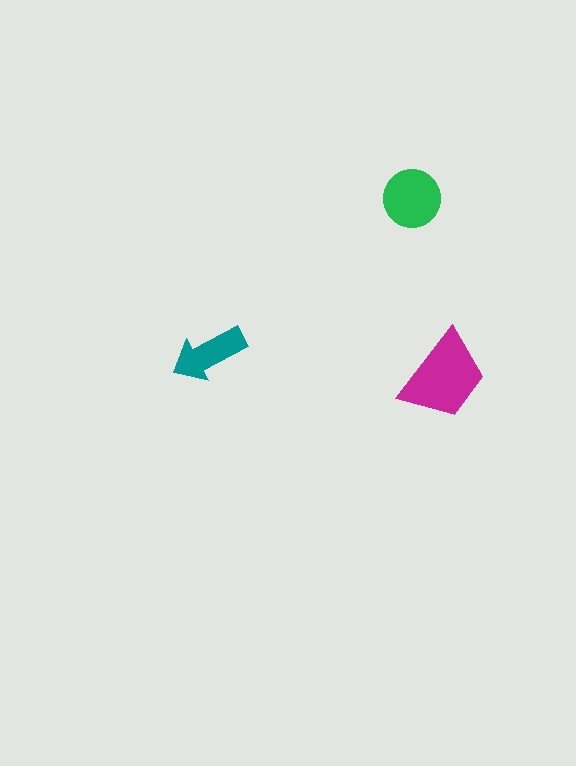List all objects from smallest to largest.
The teal arrow, the green circle, the magenta trapezoid.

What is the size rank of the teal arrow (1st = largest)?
3rd.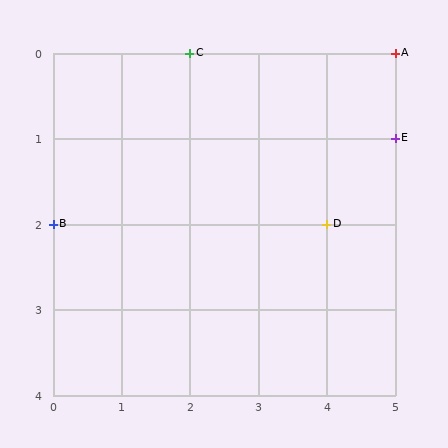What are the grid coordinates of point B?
Point B is at grid coordinates (0, 2).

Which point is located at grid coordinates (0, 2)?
Point B is at (0, 2).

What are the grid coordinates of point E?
Point E is at grid coordinates (5, 1).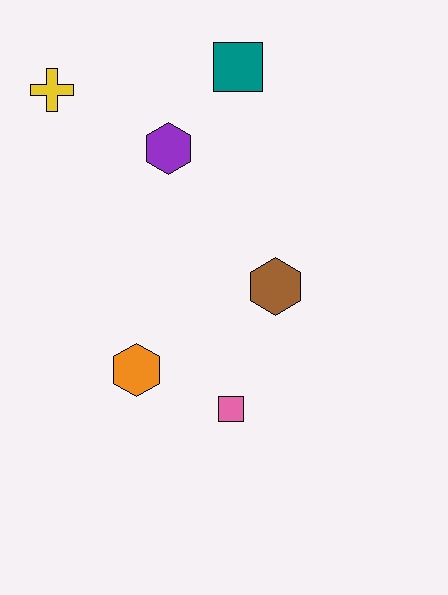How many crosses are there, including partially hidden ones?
There is 1 cross.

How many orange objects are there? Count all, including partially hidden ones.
There is 1 orange object.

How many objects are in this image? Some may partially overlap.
There are 6 objects.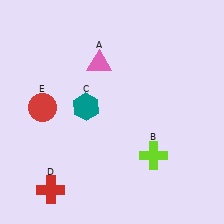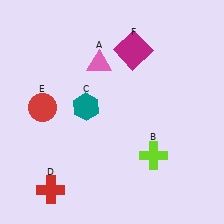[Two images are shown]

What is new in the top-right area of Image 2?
A magenta square (F) was added in the top-right area of Image 2.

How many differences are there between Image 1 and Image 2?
There is 1 difference between the two images.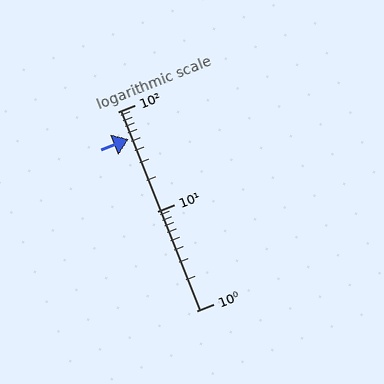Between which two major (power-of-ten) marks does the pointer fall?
The pointer is between 10 and 100.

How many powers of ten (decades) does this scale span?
The scale spans 2 decades, from 1 to 100.